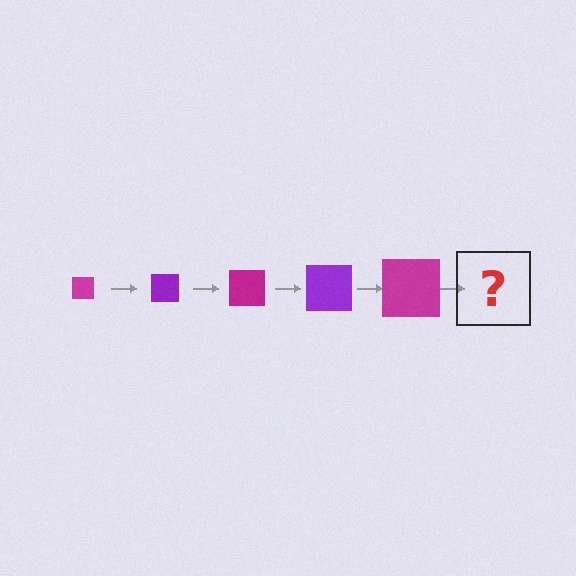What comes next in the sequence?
The next element should be a purple square, larger than the previous one.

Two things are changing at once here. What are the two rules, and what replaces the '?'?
The two rules are that the square grows larger each step and the color cycles through magenta and purple. The '?' should be a purple square, larger than the previous one.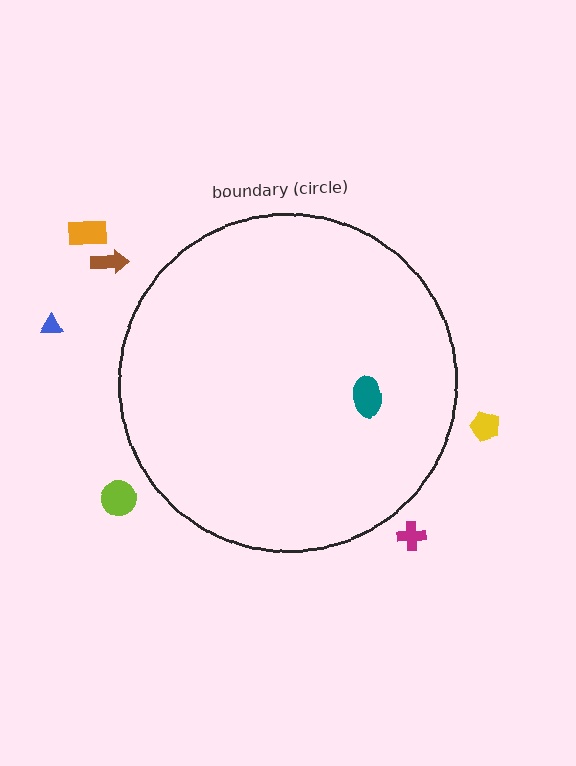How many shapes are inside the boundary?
1 inside, 6 outside.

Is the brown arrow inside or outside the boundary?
Outside.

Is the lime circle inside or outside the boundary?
Outside.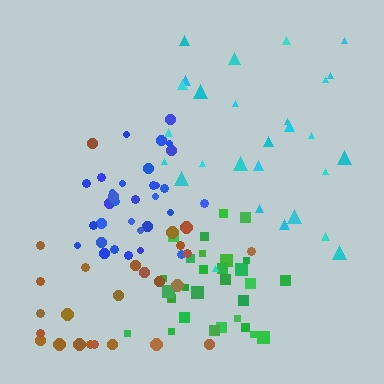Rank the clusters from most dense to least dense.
blue, green, cyan, brown.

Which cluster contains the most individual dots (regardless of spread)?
Blue (33).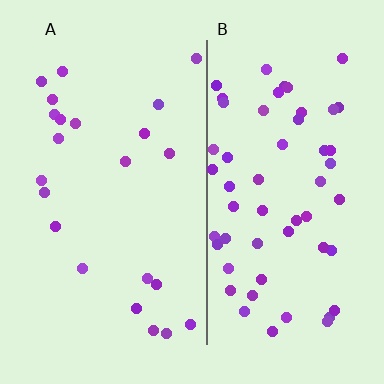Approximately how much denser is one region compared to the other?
Approximately 2.5× — region B over region A.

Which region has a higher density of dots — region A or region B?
B (the right).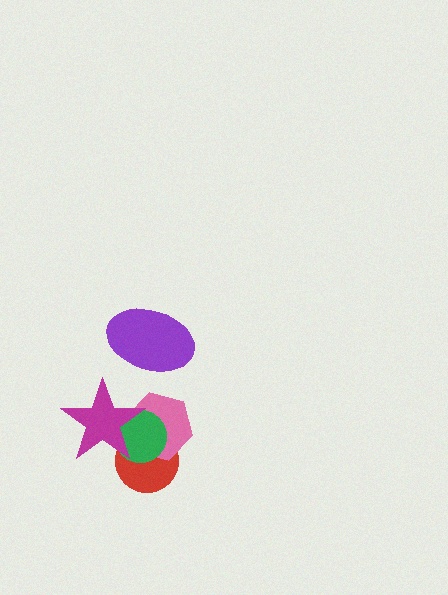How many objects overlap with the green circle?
3 objects overlap with the green circle.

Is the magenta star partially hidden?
No, no other shape covers it.